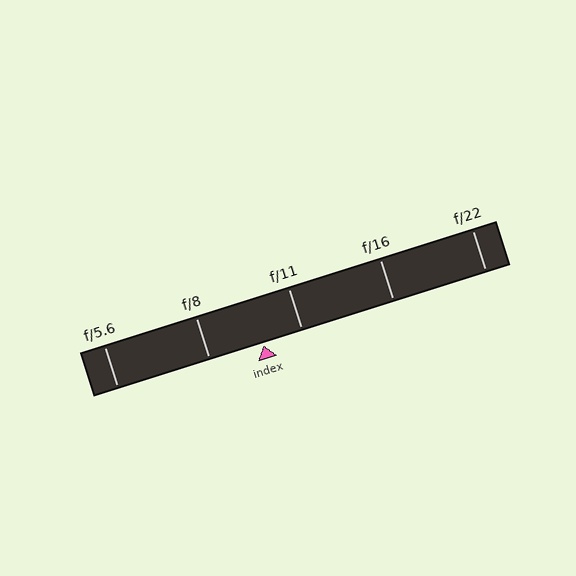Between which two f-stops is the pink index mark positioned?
The index mark is between f/8 and f/11.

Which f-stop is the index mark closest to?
The index mark is closest to f/11.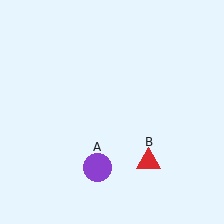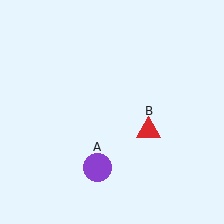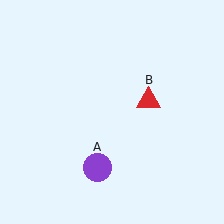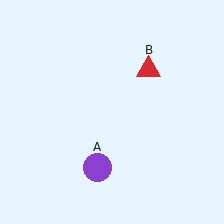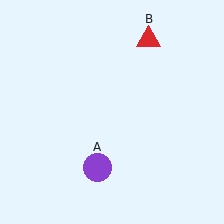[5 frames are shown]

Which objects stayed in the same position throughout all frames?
Purple circle (object A) remained stationary.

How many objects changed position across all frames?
1 object changed position: red triangle (object B).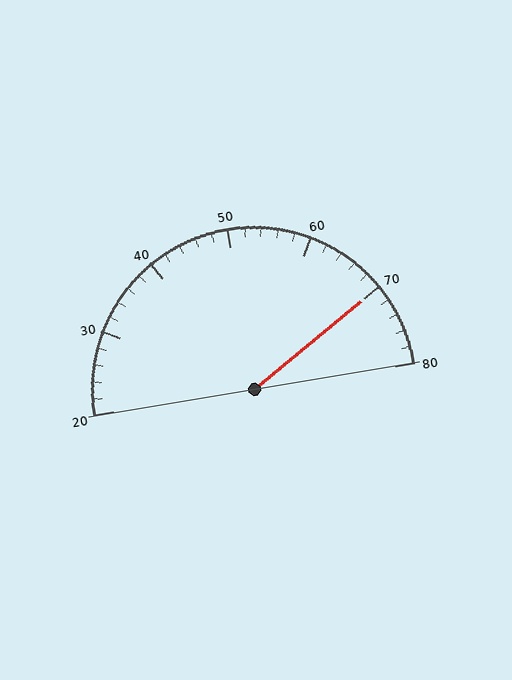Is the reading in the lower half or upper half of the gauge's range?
The reading is in the upper half of the range (20 to 80).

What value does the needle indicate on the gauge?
The needle indicates approximately 70.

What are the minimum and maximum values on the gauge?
The gauge ranges from 20 to 80.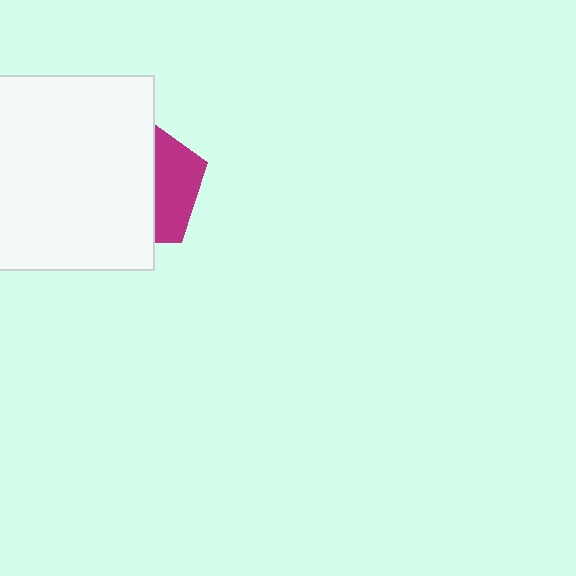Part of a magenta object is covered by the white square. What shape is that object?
It is a pentagon.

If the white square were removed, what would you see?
You would see the complete magenta pentagon.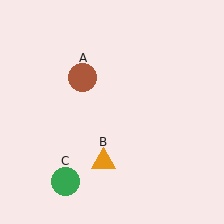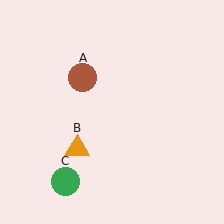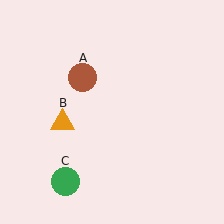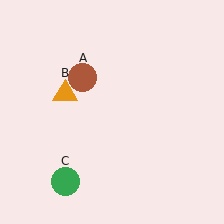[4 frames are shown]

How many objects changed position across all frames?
1 object changed position: orange triangle (object B).